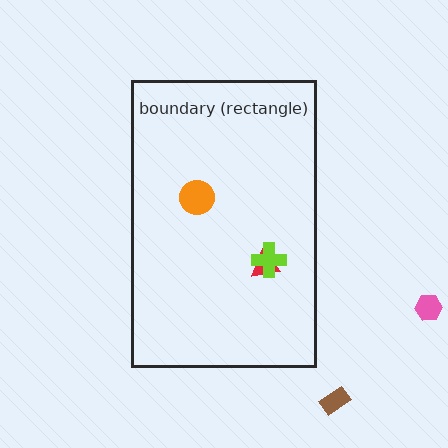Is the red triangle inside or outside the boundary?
Inside.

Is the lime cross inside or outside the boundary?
Inside.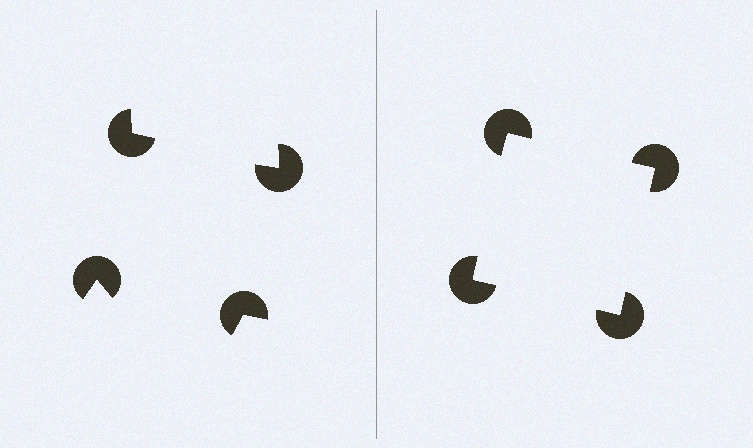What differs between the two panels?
The pac-man discs are positioned identically on both sides; only the wedge orientations differ. On the right they align to a square; on the left they are misaligned.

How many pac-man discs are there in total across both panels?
8 — 4 on each side.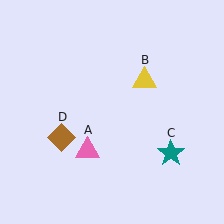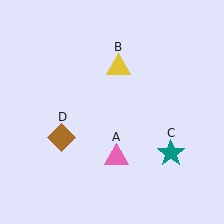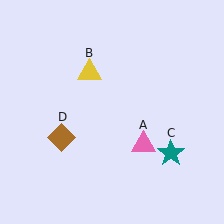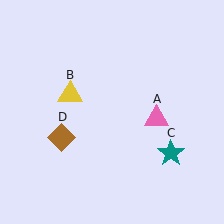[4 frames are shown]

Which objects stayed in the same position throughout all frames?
Teal star (object C) and brown diamond (object D) remained stationary.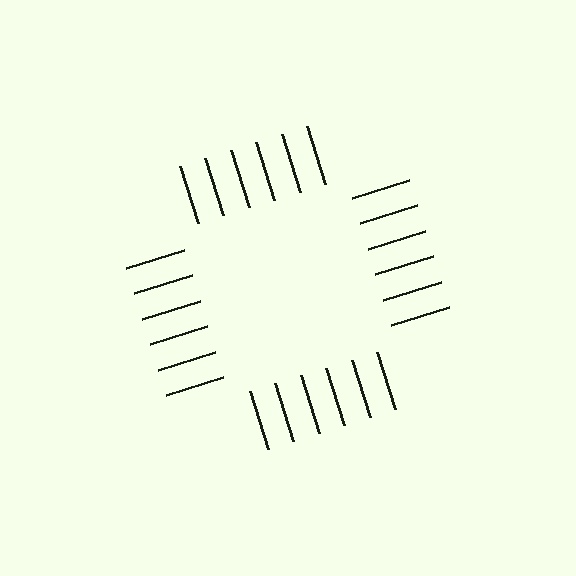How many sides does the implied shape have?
4 sides — the line-ends trace a square.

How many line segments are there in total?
24 — 6 along each of the 4 edges.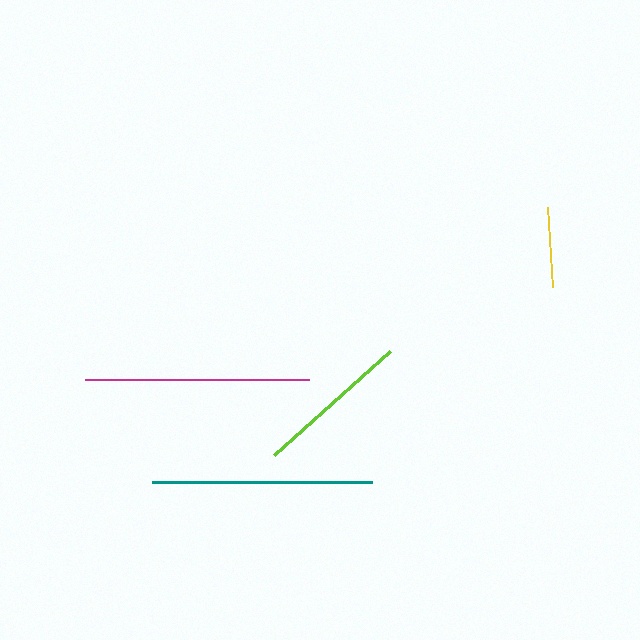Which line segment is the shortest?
The yellow line is the shortest at approximately 80 pixels.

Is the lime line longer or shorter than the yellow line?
The lime line is longer than the yellow line.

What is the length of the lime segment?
The lime segment is approximately 155 pixels long.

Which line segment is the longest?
The magenta line is the longest at approximately 223 pixels.